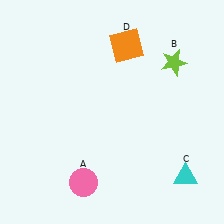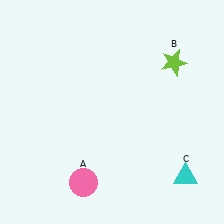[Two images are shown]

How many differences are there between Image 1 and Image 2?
There is 1 difference between the two images.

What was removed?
The orange square (D) was removed in Image 2.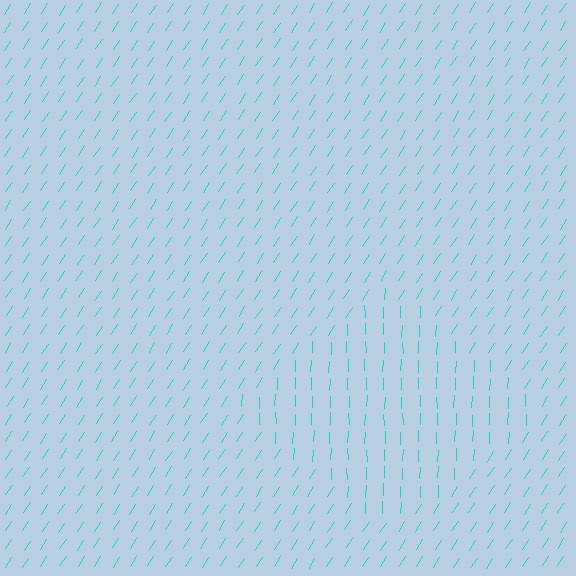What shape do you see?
I see a diamond.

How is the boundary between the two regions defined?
The boundary is defined purely by a change in line orientation (approximately 32 degrees difference). All lines are the same color and thickness.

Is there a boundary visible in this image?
Yes, there is a texture boundary formed by a change in line orientation.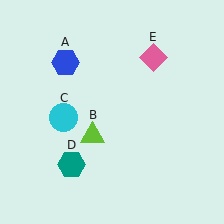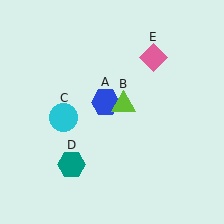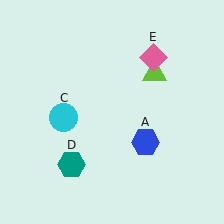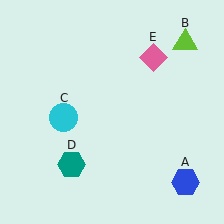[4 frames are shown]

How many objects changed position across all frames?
2 objects changed position: blue hexagon (object A), lime triangle (object B).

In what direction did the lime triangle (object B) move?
The lime triangle (object B) moved up and to the right.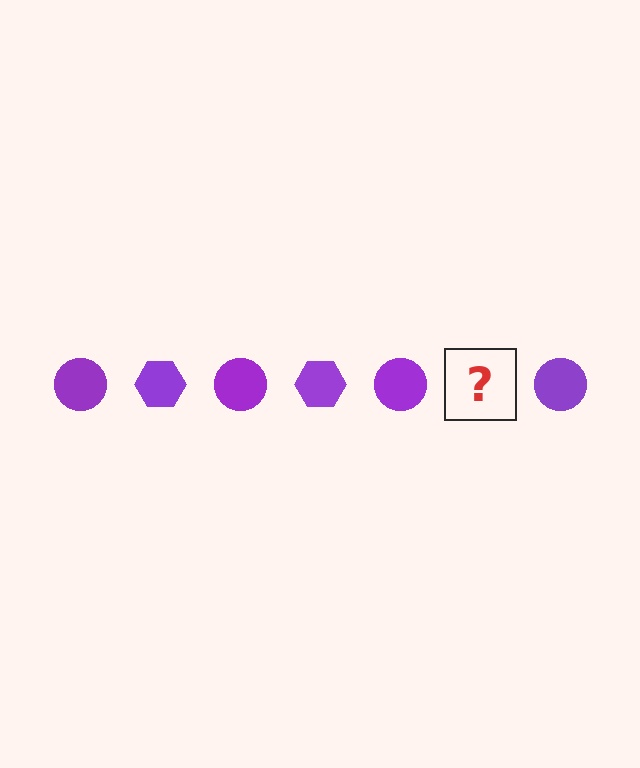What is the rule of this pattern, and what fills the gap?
The rule is that the pattern cycles through circle, hexagon shapes in purple. The gap should be filled with a purple hexagon.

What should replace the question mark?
The question mark should be replaced with a purple hexagon.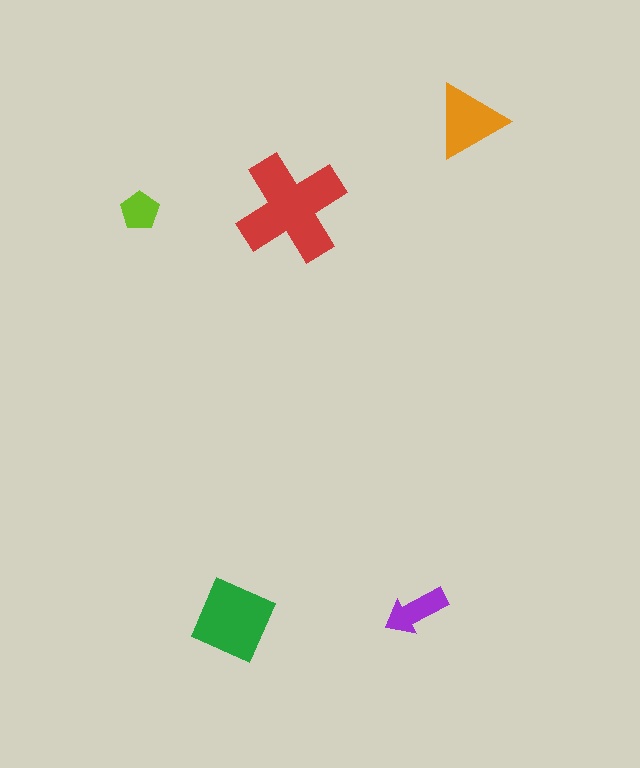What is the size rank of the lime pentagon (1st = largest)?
5th.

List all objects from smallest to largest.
The lime pentagon, the purple arrow, the orange triangle, the green diamond, the red cross.